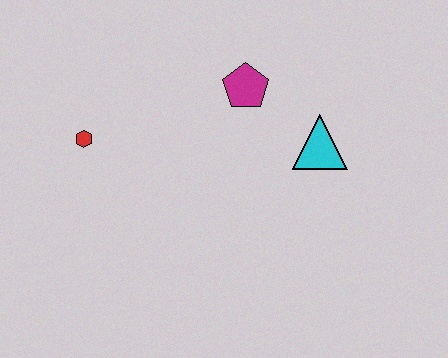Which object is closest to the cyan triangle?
The magenta pentagon is closest to the cyan triangle.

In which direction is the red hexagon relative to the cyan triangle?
The red hexagon is to the left of the cyan triangle.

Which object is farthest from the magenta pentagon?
The red hexagon is farthest from the magenta pentagon.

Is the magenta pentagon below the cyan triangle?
No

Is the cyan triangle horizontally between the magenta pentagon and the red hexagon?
No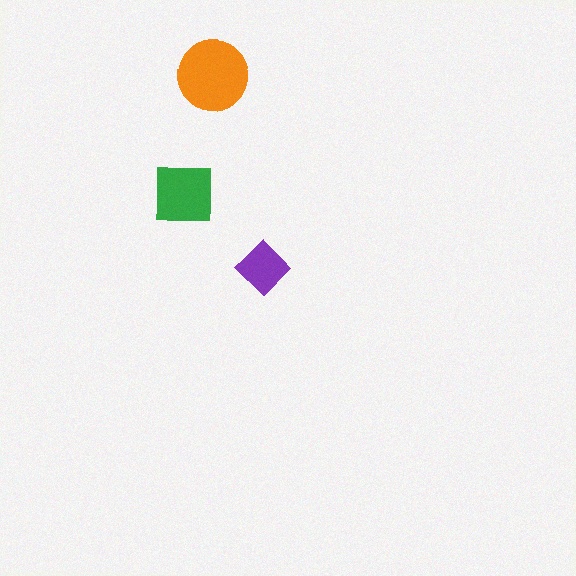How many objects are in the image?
There are 3 objects in the image.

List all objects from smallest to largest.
The purple diamond, the green square, the orange circle.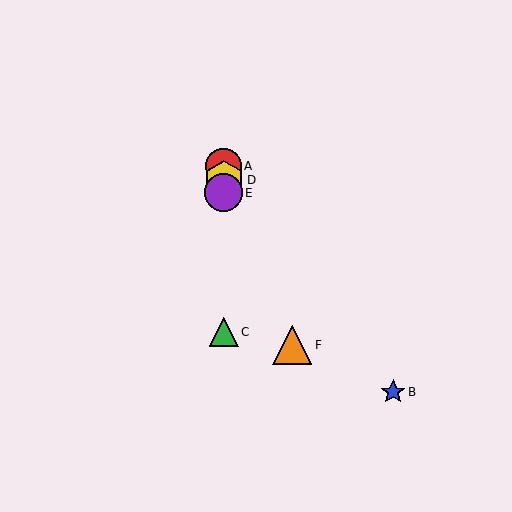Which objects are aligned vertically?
Objects A, C, D, E are aligned vertically.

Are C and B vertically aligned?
No, C is at x≈224 and B is at x≈393.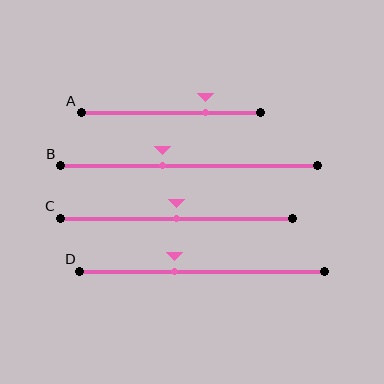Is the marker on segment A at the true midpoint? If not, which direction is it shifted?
No, the marker on segment A is shifted to the right by about 19% of the segment length.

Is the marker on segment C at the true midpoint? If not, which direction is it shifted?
Yes, the marker on segment C is at the true midpoint.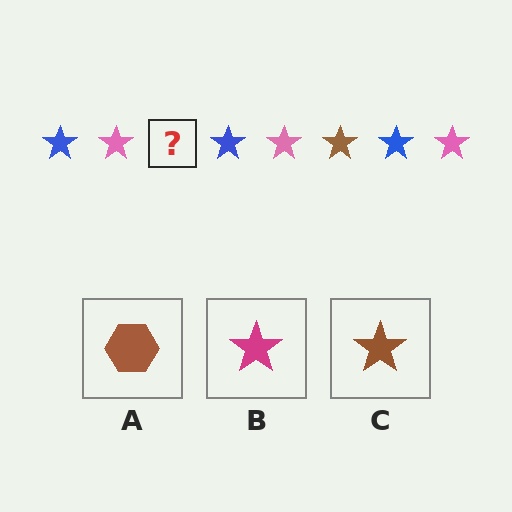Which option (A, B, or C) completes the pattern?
C.